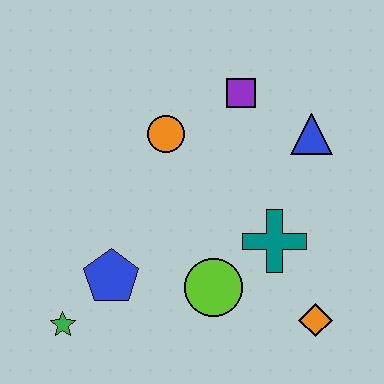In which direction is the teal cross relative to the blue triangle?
The teal cross is below the blue triangle.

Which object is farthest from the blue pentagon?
The blue triangle is farthest from the blue pentagon.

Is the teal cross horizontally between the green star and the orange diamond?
Yes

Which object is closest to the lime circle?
The teal cross is closest to the lime circle.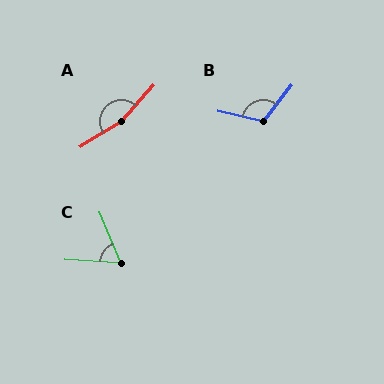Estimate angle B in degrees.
Approximately 115 degrees.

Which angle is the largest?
A, at approximately 162 degrees.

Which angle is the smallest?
C, at approximately 64 degrees.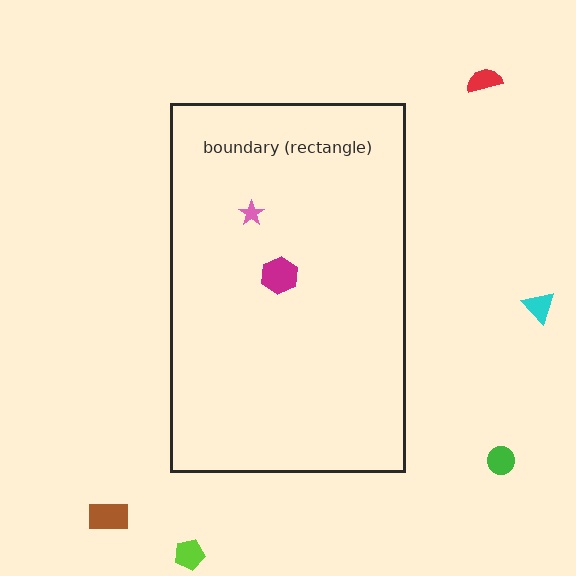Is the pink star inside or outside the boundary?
Inside.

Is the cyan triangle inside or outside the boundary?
Outside.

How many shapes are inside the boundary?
2 inside, 5 outside.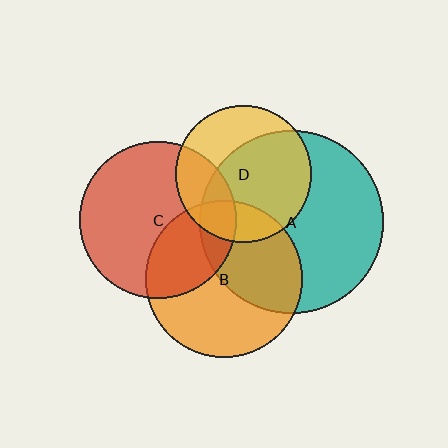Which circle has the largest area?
Circle A (teal).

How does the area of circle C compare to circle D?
Approximately 1.3 times.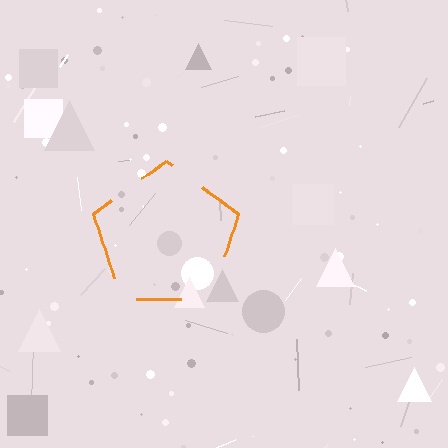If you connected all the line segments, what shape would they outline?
They would outline a pentagon.